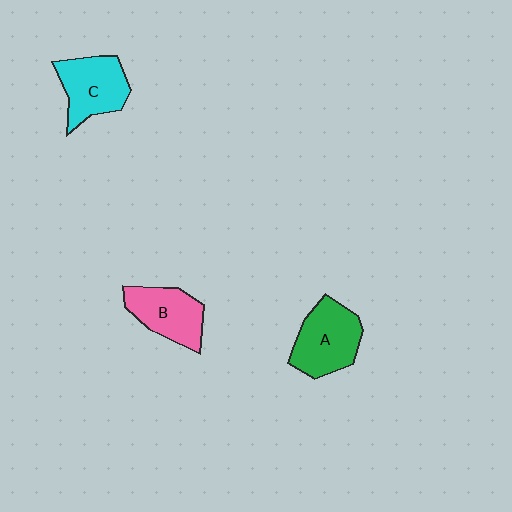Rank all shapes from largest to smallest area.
From largest to smallest: A (green), C (cyan), B (pink).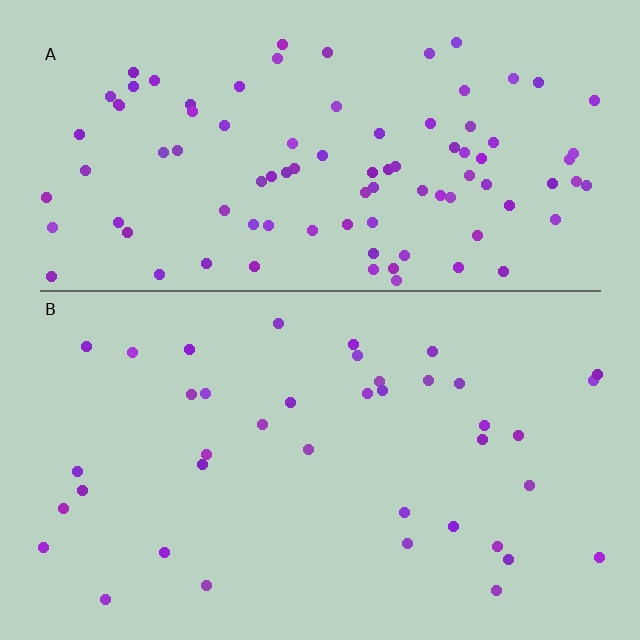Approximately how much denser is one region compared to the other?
Approximately 2.4× — region A over region B.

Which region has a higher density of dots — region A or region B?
A (the top).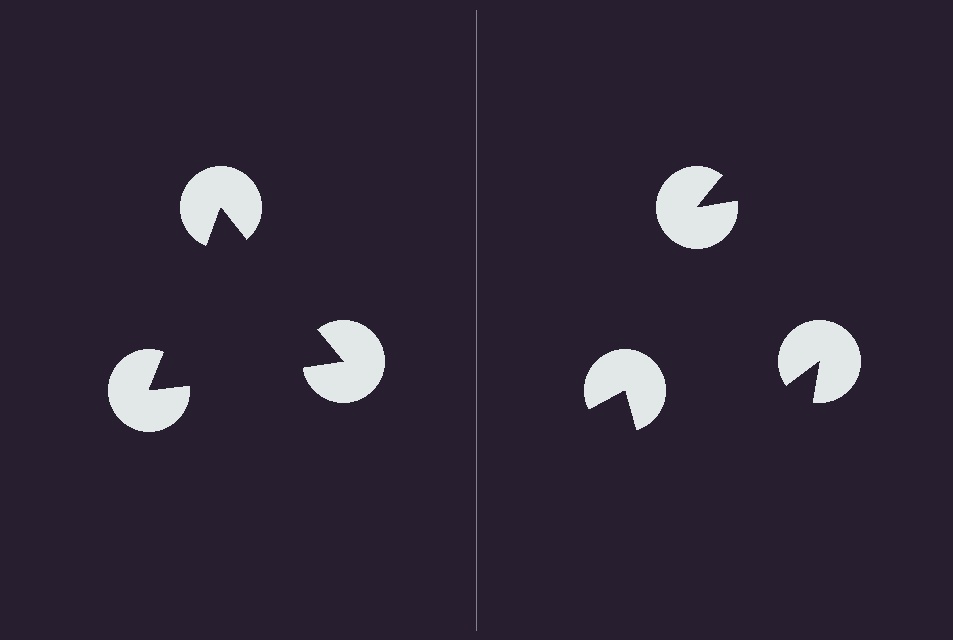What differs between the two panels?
The pac-man discs are positioned identically on both sides; only the wedge orientations differ. On the left they align to a triangle; on the right they are misaligned.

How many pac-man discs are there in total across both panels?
6 — 3 on each side.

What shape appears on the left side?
An illusory triangle.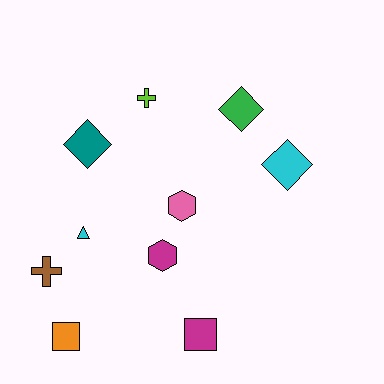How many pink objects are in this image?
There is 1 pink object.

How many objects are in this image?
There are 10 objects.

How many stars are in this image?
There are no stars.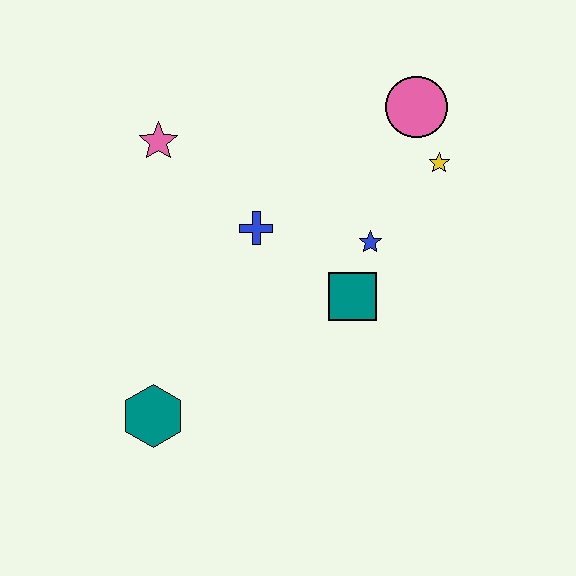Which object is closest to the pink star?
The blue cross is closest to the pink star.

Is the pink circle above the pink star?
Yes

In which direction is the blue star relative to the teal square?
The blue star is above the teal square.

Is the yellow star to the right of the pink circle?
Yes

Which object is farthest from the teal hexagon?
The pink circle is farthest from the teal hexagon.